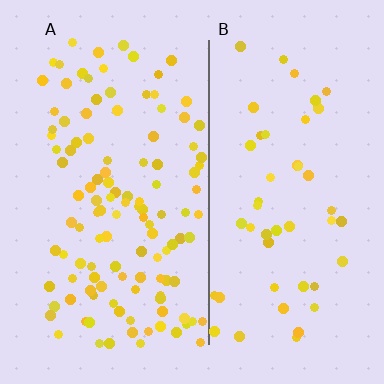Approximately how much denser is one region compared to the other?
Approximately 2.4× — region A over region B.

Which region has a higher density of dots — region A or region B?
A (the left).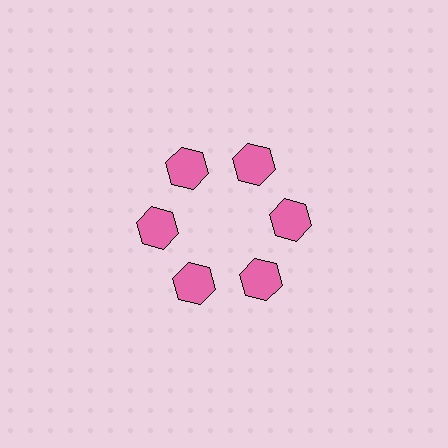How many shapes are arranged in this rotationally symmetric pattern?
There are 6 shapes, arranged in 6 groups of 1.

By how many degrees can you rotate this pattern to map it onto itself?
The pattern maps onto itself every 60 degrees of rotation.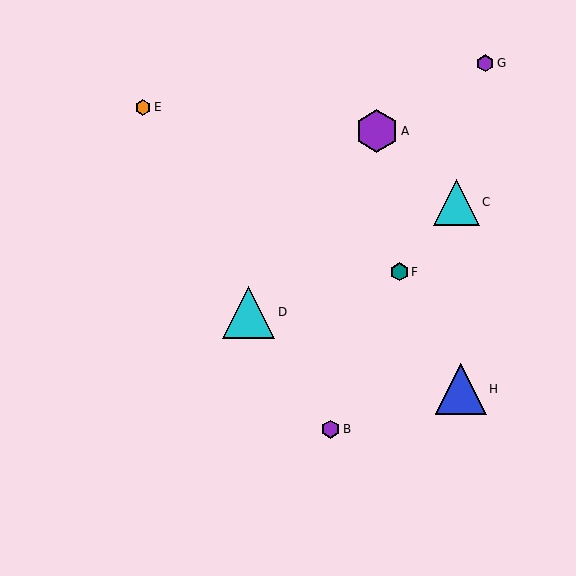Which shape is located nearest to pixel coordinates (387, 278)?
The teal hexagon (labeled F) at (399, 272) is nearest to that location.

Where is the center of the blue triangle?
The center of the blue triangle is at (461, 389).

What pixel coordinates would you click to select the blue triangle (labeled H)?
Click at (461, 389) to select the blue triangle H.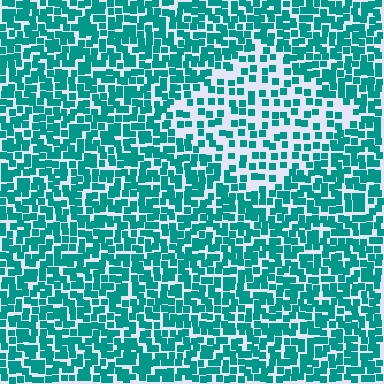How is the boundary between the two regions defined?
The boundary is defined by a change in element density (approximately 2.0x ratio). All elements are the same color, size, and shape.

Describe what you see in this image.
The image contains small teal elements arranged at two different densities. A diamond-shaped region is visible where the elements are less densely packed than the surrounding area.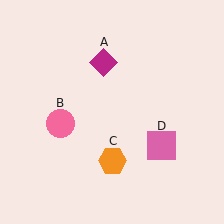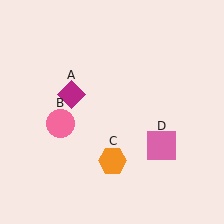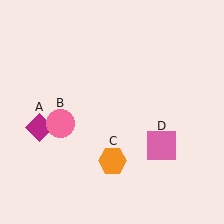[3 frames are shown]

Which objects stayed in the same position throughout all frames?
Pink circle (object B) and orange hexagon (object C) and pink square (object D) remained stationary.